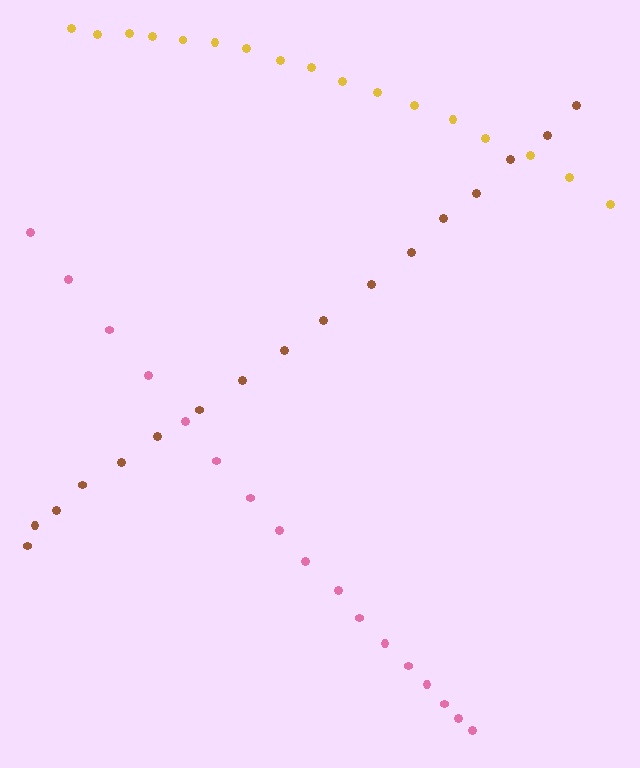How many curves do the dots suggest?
There are 3 distinct paths.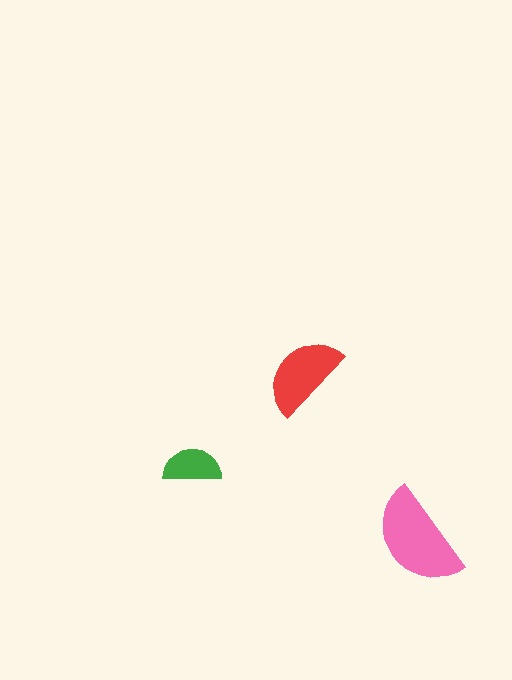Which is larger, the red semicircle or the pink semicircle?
The pink one.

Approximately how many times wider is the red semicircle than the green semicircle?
About 1.5 times wider.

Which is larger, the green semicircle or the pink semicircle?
The pink one.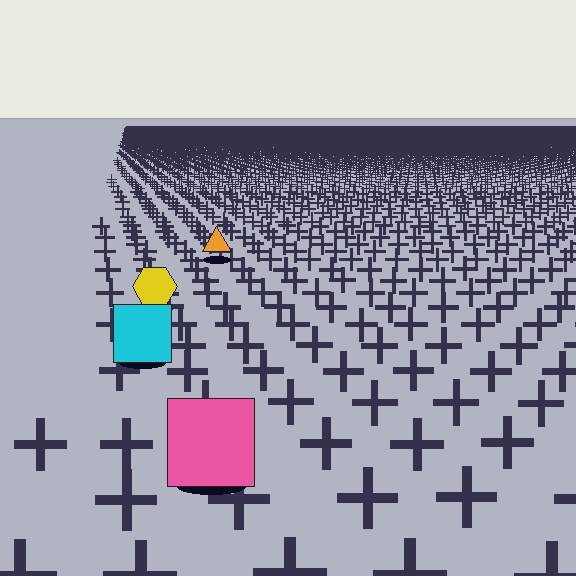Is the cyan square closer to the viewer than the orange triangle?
Yes. The cyan square is closer — you can tell from the texture gradient: the ground texture is coarser near it.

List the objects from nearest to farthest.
From nearest to farthest: the pink square, the cyan square, the yellow hexagon, the orange triangle.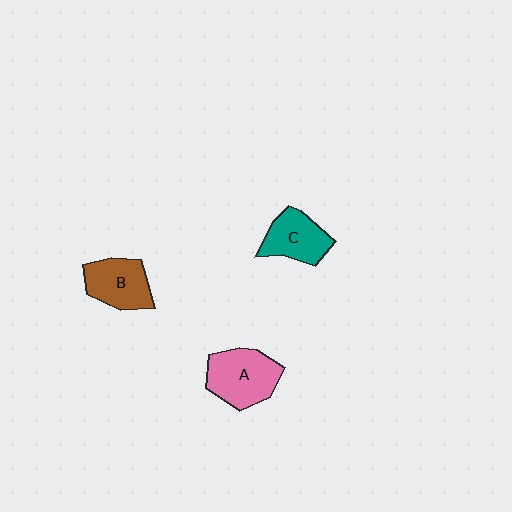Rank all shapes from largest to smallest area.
From largest to smallest: A (pink), B (brown), C (teal).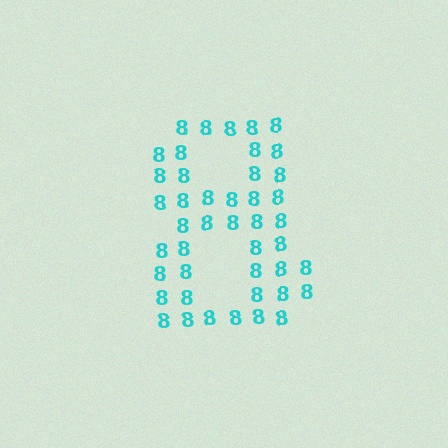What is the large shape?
The large shape is the digit 8.